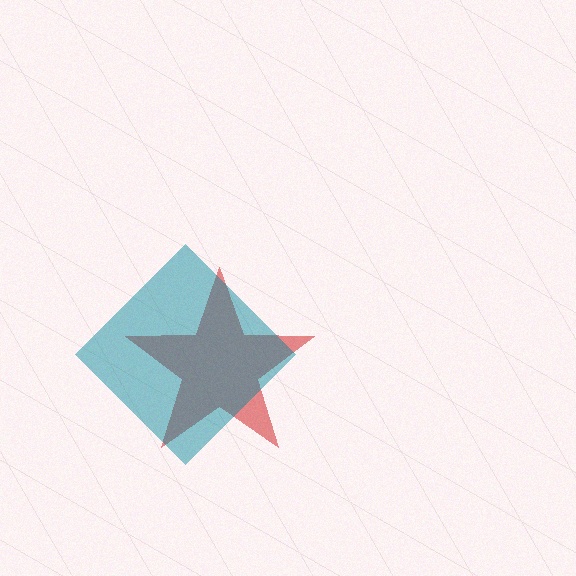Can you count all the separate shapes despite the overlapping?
Yes, there are 2 separate shapes.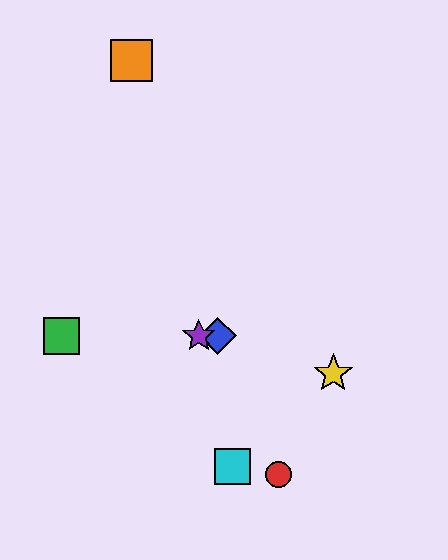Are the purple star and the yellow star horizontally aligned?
No, the purple star is at y≈336 and the yellow star is at y≈374.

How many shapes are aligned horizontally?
3 shapes (the blue diamond, the green square, the purple star) are aligned horizontally.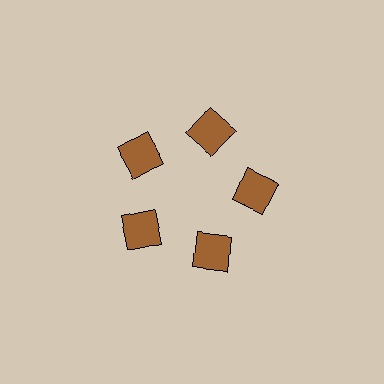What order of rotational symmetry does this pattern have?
This pattern has 5-fold rotational symmetry.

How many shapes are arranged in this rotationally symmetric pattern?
There are 5 shapes, arranged in 5 groups of 1.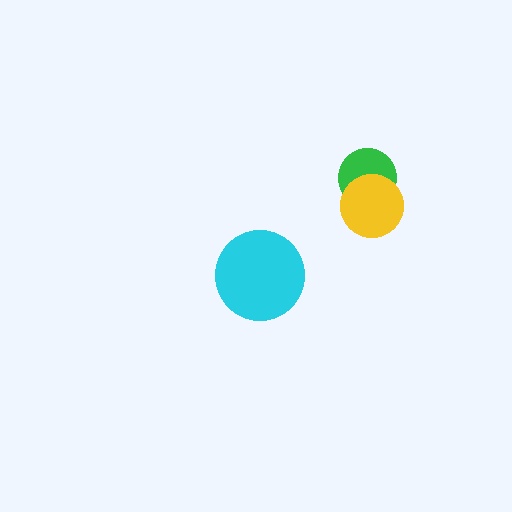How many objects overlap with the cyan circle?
0 objects overlap with the cyan circle.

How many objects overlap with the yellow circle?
1 object overlaps with the yellow circle.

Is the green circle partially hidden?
Yes, it is partially covered by another shape.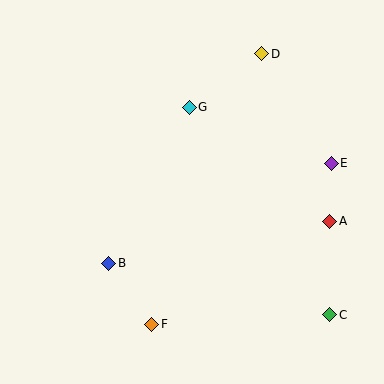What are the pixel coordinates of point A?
Point A is at (330, 221).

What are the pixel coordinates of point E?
Point E is at (331, 163).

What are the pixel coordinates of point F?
Point F is at (152, 324).